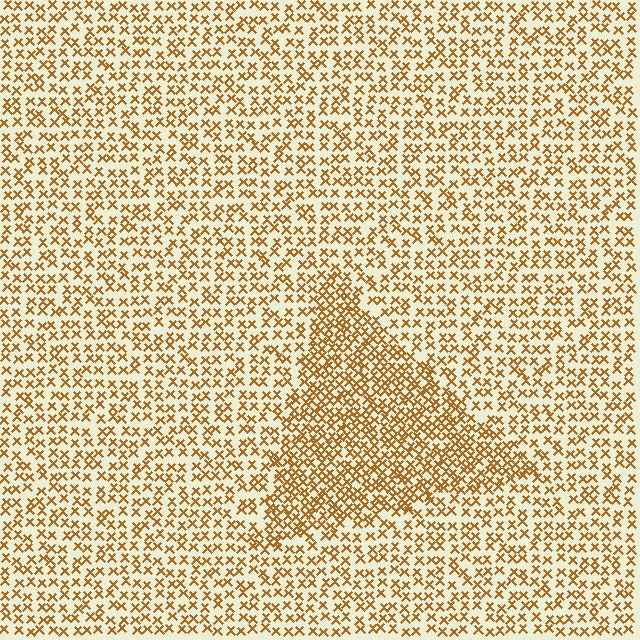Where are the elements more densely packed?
The elements are more densely packed inside the triangle boundary.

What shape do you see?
I see a triangle.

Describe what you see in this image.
The image contains small brown elements arranged at two different densities. A triangle-shaped region is visible where the elements are more densely packed than the surrounding area.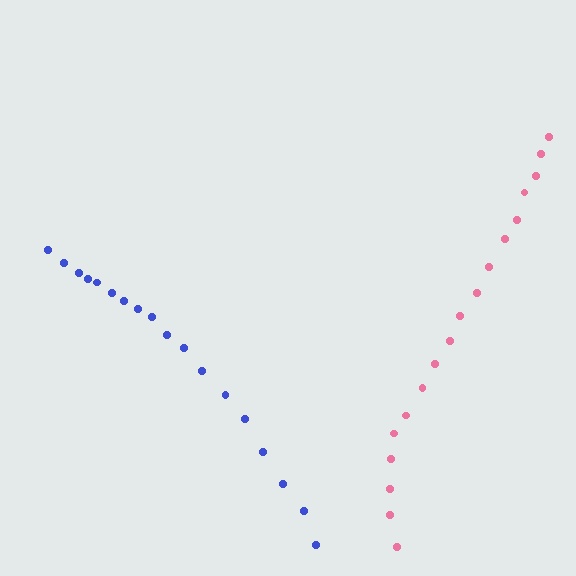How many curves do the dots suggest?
There are 2 distinct paths.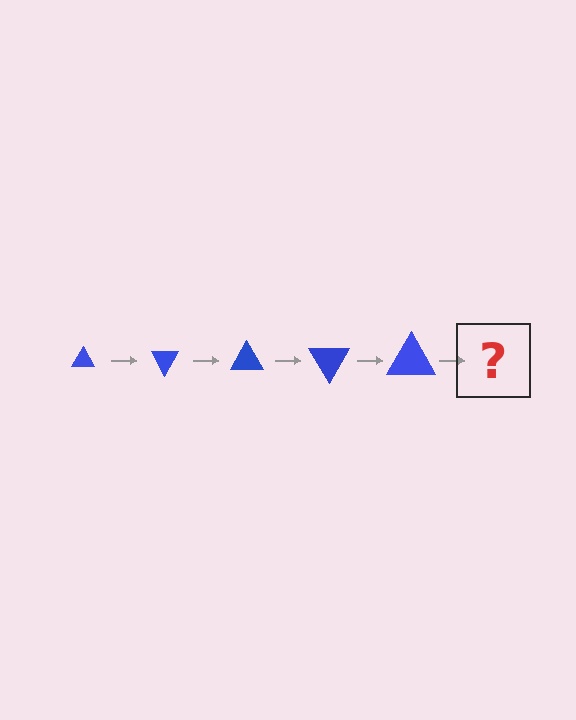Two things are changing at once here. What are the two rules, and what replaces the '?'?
The two rules are that the triangle grows larger each step and it rotates 60 degrees each step. The '?' should be a triangle, larger than the previous one and rotated 300 degrees from the start.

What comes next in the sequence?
The next element should be a triangle, larger than the previous one and rotated 300 degrees from the start.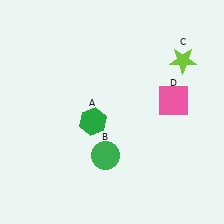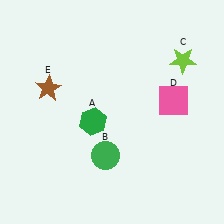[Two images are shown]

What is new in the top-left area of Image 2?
A brown star (E) was added in the top-left area of Image 2.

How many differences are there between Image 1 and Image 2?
There is 1 difference between the two images.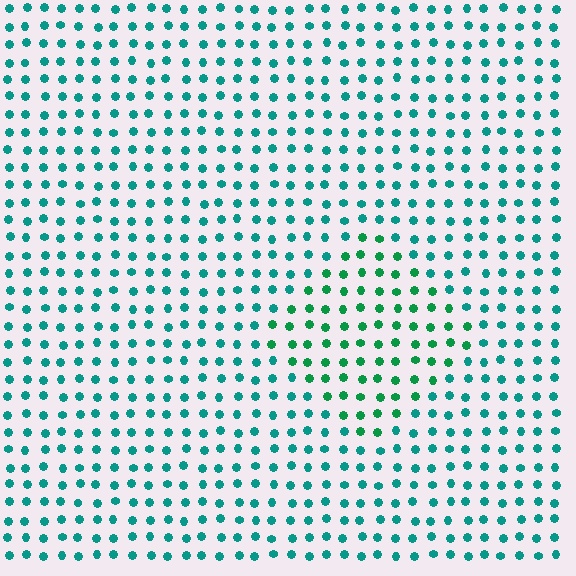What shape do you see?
I see a diamond.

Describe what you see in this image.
The image is filled with small teal elements in a uniform arrangement. A diamond-shaped region is visible where the elements are tinted to a slightly different hue, forming a subtle color boundary.